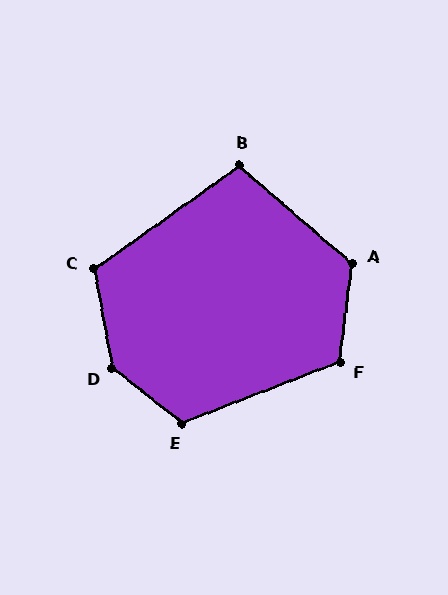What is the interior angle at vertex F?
Approximately 118 degrees (obtuse).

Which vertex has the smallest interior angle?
B, at approximately 104 degrees.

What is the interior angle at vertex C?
Approximately 115 degrees (obtuse).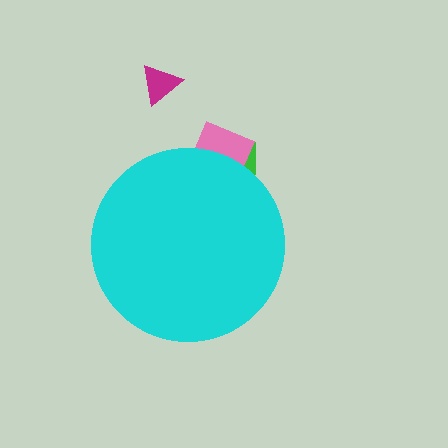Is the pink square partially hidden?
Yes, the pink square is partially hidden behind the cyan circle.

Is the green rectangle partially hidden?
Yes, the green rectangle is partially hidden behind the cyan circle.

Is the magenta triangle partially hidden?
No, the magenta triangle is fully visible.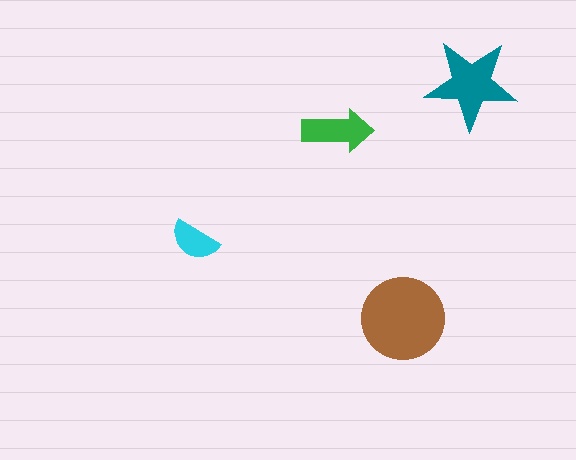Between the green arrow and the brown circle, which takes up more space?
The brown circle.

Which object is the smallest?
The cyan semicircle.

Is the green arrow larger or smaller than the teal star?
Smaller.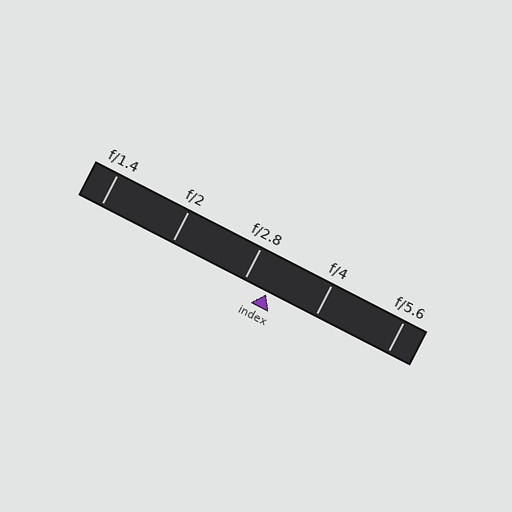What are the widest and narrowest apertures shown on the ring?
The widest aperture shown is f/1.4 and the narrowest is f/5.6.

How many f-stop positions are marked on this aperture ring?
There are 5 f-stop positions marked.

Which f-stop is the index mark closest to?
The index mark is closest to f/2.8.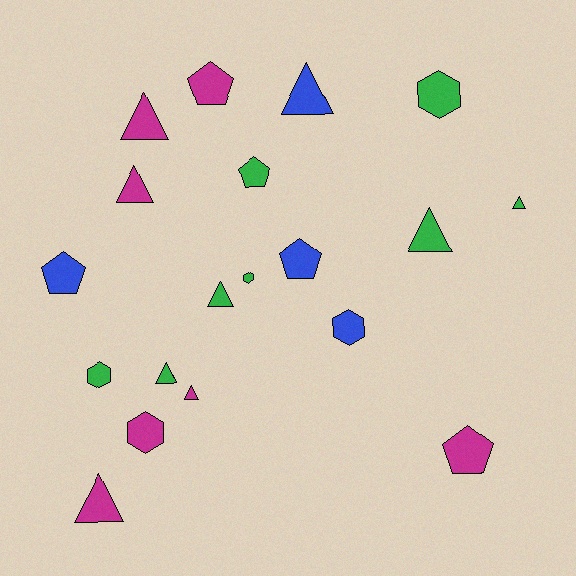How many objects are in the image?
There are 19 objects.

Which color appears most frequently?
Green, with 8 objects.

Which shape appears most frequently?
Triangle, with 9 objects.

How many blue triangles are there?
There is 1 blue triangle.